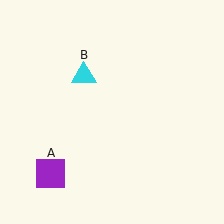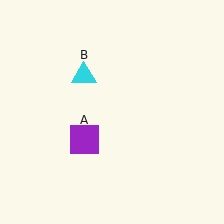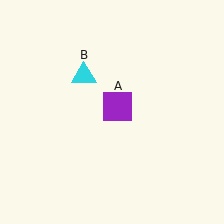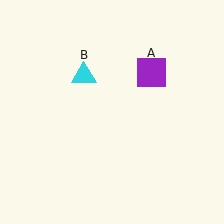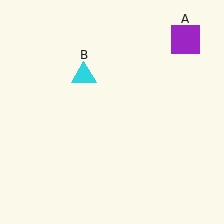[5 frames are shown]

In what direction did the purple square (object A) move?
The purple square (object A) moved up and to the right.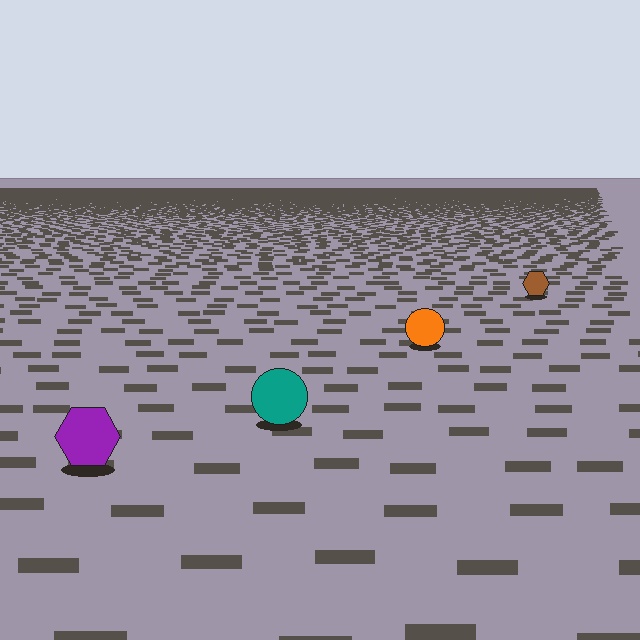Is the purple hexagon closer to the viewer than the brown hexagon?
Yes. The purple hexagon is closer — you can tell from the texture gradient: the ground texture is coarser near it.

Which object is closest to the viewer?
The purple hexagon is closest. The texture marks near it are larger and more spread out.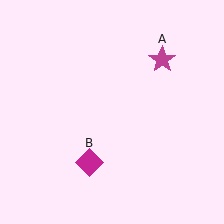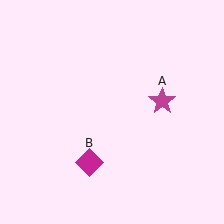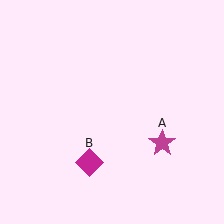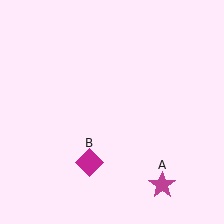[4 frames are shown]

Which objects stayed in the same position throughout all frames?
Magenta diamond (object B) remained stationary.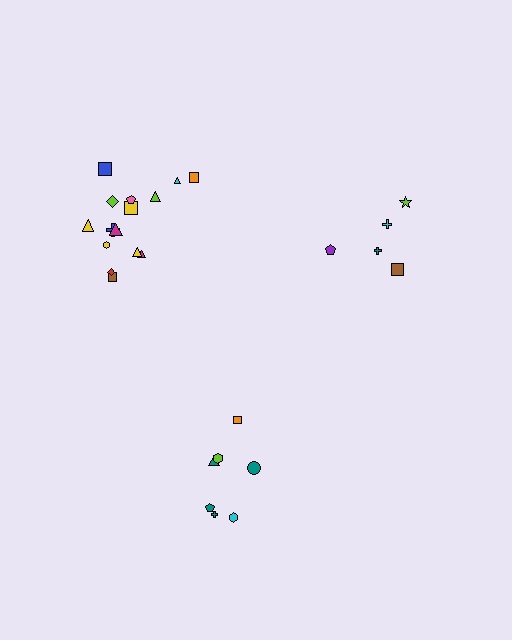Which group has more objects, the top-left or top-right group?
The top-left group.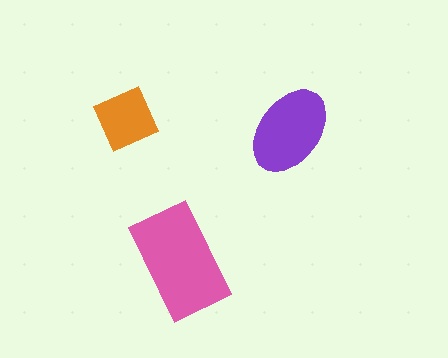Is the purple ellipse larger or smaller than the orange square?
Larger.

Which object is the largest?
The pink rectangle.